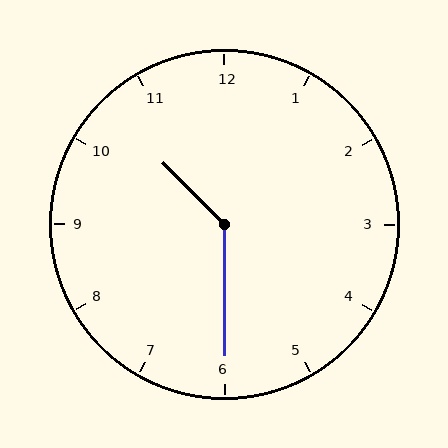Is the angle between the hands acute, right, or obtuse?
It is obtuse.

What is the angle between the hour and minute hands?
Approximately 135 degrees.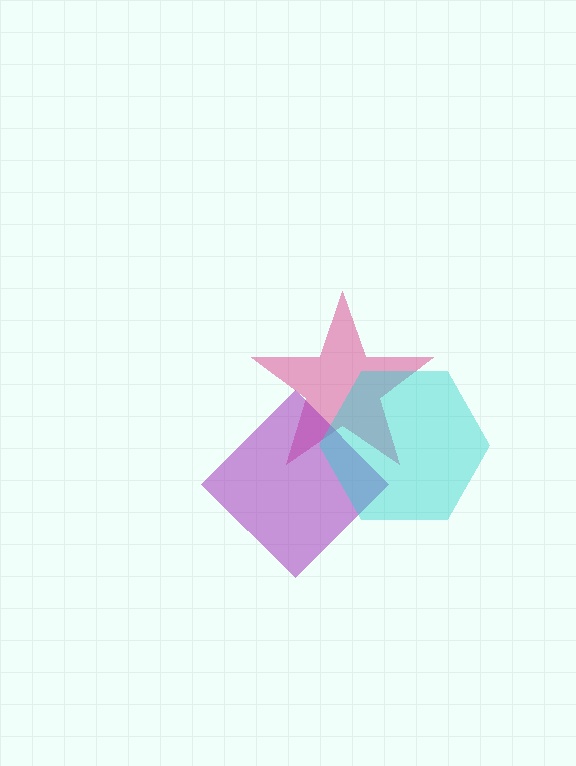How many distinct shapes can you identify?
There are 3 distinct shapes: a magenta star, a purple diamond, a cyan hexagon.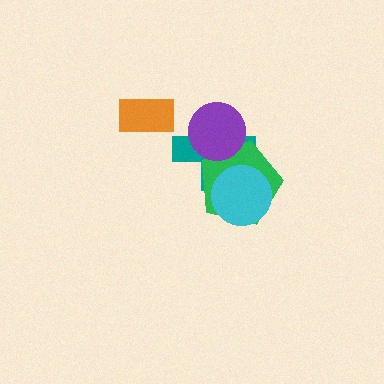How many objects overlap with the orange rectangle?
0 objects overlap with the orange rectangle.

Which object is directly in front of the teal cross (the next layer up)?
The green pentagon is directly in front of the teal cross.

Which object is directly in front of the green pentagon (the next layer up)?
The cyan circle is directly in front of the green pentagon.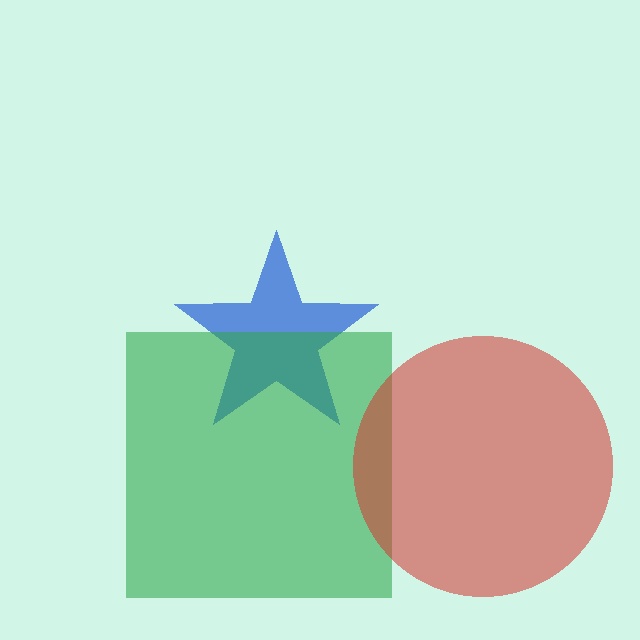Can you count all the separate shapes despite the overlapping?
Yes, there are 3 separate shapes.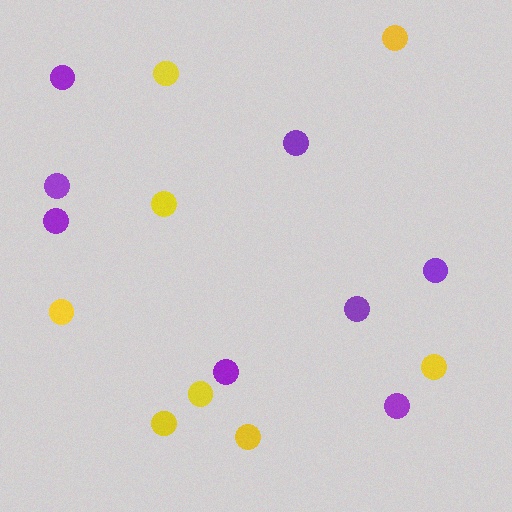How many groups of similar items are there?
There are 2 groups: one group of yellow circles (8) and one group of purple circles (8).